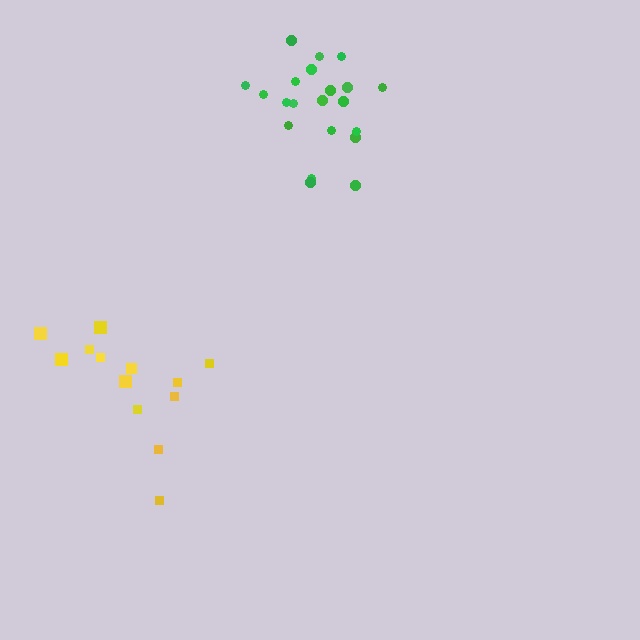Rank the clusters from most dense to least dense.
green, yellow.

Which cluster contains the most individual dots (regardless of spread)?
Green (21).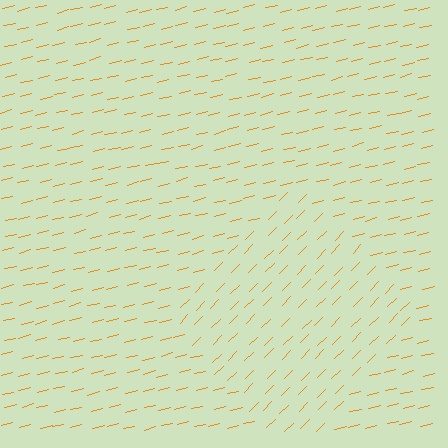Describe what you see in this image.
The image is filled with small orange line segments. A diamond region in the image has lines oriented differently from the surrounding lines, creating a visible texture boundary.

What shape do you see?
I see a diamond.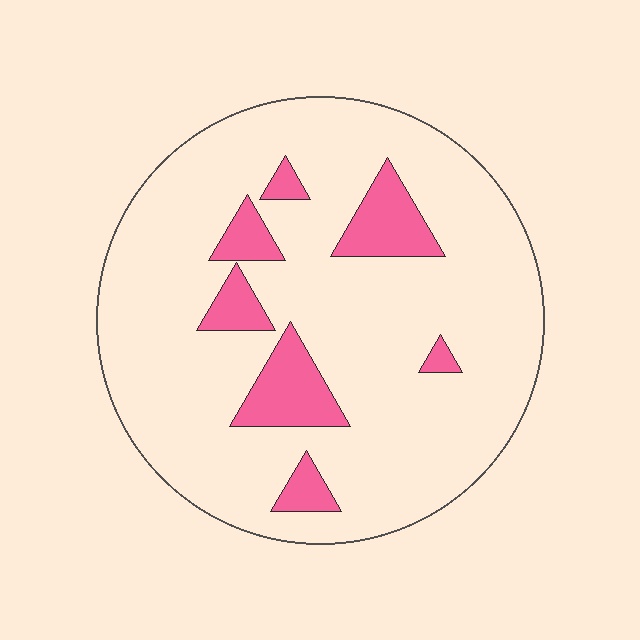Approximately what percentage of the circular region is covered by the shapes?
Approximately 15%.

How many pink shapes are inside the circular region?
7.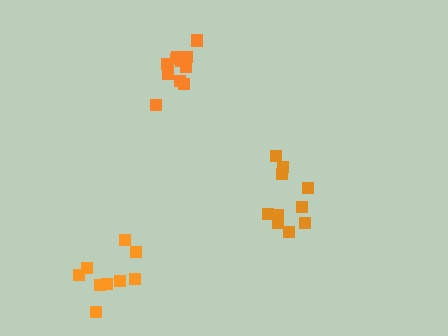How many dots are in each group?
Group 1: 12 dots, Group 2: 9 dots, Group 3: 10 dots (31 total).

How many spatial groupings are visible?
There are 3 spatial groupings.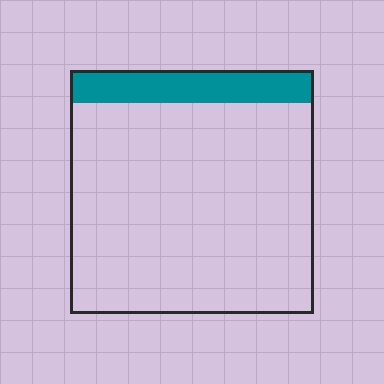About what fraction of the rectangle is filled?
About one eighth (1/8).